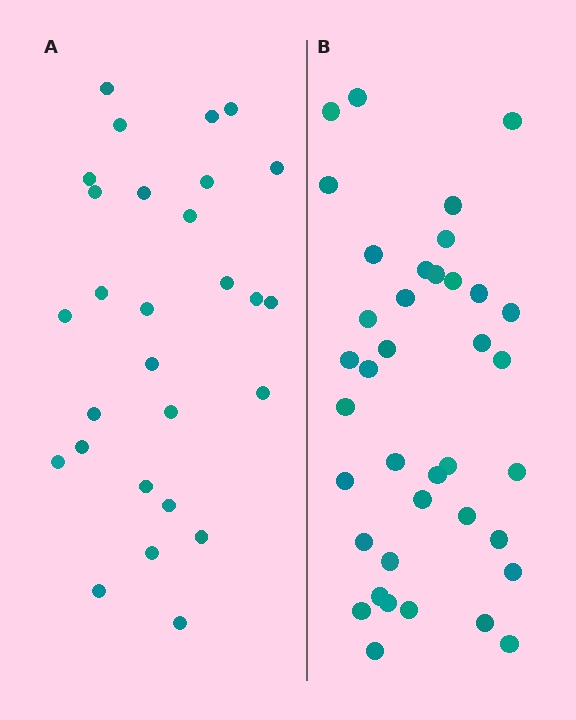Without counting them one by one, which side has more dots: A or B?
Region B (the right region) has more dots.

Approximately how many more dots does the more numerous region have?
Region B has roughly 10 or so more dots than region A.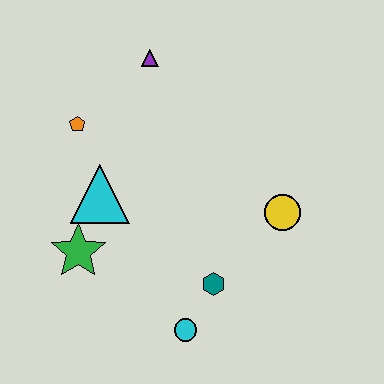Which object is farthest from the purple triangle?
The cyan circle is farthest from the purple triangle.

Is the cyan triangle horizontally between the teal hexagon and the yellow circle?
No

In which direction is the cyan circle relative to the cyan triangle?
The cyan circle is below the cyan triangle.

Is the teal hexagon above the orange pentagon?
No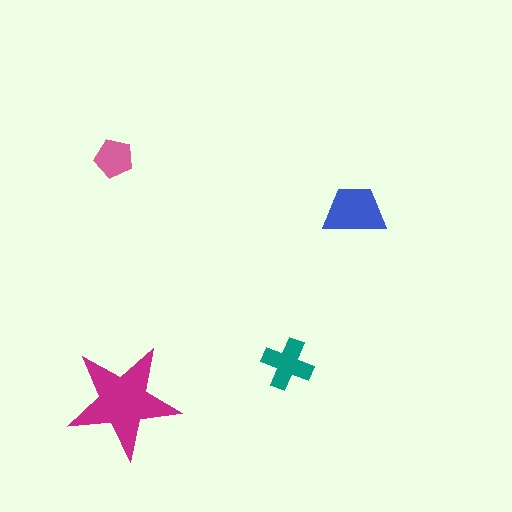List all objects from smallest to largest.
The pink pentagon, the teal cross, the blue trapezoid, the magenta star.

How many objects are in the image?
There are 4 objects in the image.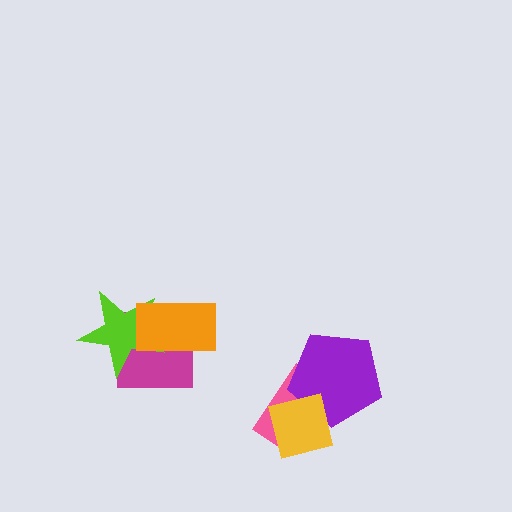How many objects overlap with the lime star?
2 objects overlap with the lime star.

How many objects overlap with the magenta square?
2 objects overlap with the magenta square.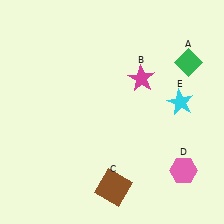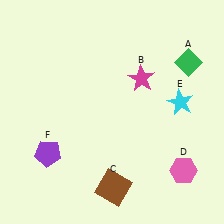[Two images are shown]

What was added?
A purple pentagon (F) was added in Image 2.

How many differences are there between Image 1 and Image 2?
There is 1 difference between the two images.